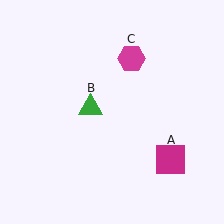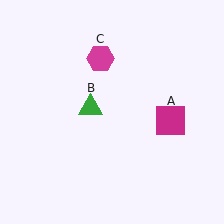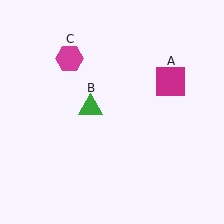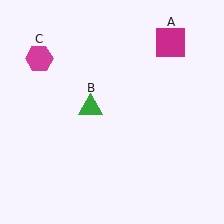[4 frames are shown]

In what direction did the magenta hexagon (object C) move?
The magenta hexagon (object C) moved left.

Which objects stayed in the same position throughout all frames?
Green triangle (object B) remained stationary.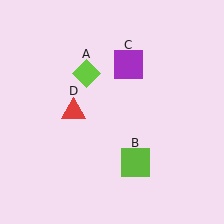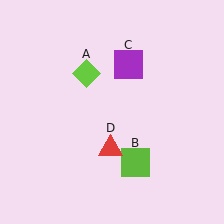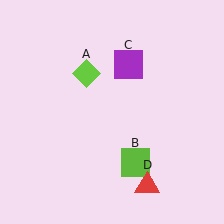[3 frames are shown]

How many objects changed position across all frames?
1 object changed position: red triangle (object D).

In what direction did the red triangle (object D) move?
The red triangle (object D) moved down and to the right.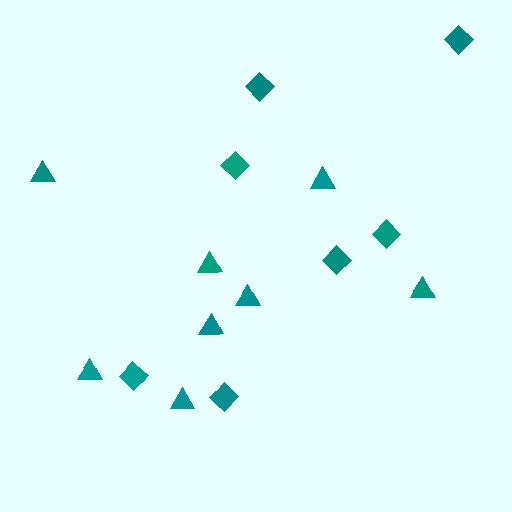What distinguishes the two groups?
There are 2 groups: one group of triangles (8) and one group of diamonds (7).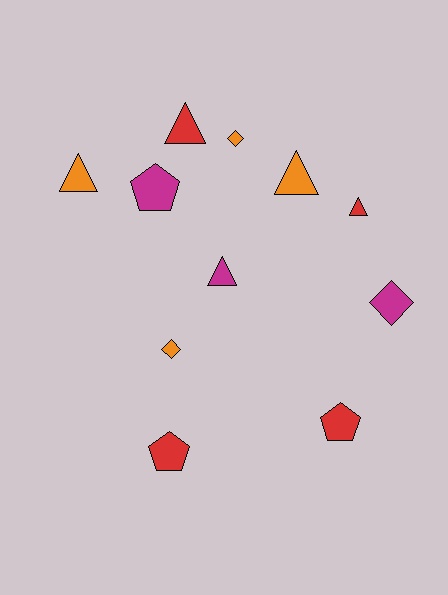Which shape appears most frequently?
Triangle, with 5 objects.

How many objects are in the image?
There are 11 objects.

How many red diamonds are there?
There are no red diamonds.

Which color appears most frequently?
Orange, with 4 objects.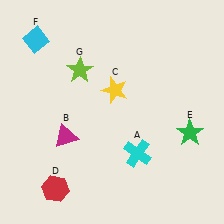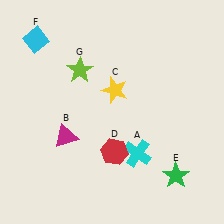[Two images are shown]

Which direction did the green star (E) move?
The green star (E) moved down.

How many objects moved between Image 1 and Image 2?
2 objects moved between the two images.